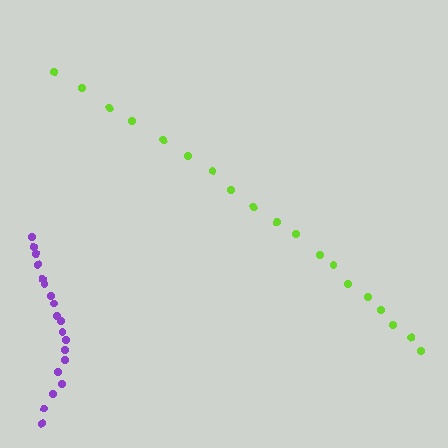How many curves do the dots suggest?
There are 2 distinct paths.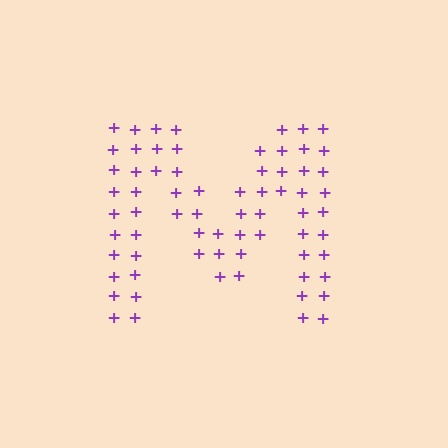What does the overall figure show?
The overall figure shows the letter M.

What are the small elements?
The small elements are plus signs.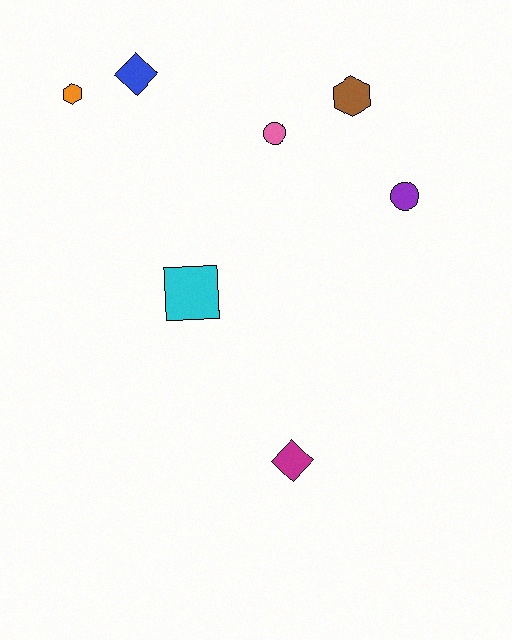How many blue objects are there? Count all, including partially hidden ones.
There is 1 blue object.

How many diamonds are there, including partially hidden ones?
There are 2 diamonds.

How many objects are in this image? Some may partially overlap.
There are 7 objects.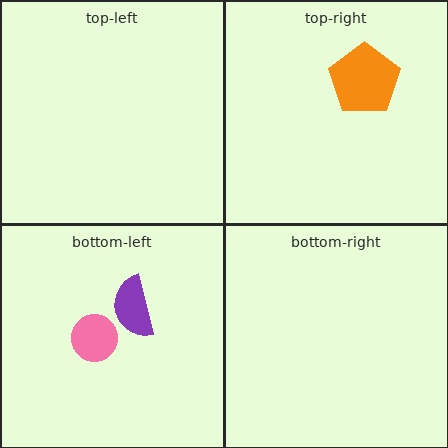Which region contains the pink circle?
The bottom-left region.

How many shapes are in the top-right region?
1.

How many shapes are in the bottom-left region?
2.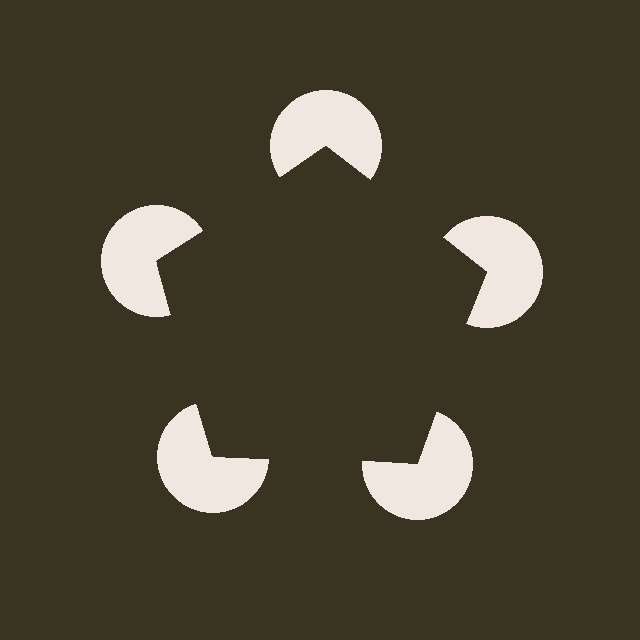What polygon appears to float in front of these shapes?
An illusory pentagon — its edges are inferred from the aligned wedge cuts in the pac-man discs, not physically drawn.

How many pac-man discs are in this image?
There are 5 — one at each vertex of the illusory pentagon.